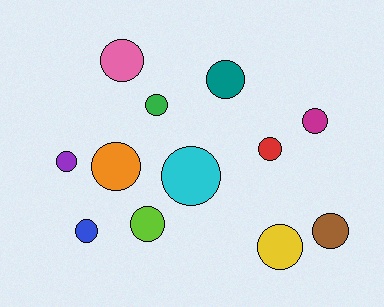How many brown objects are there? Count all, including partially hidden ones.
There is 1 brown object.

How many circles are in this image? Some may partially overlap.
There are 12 circles.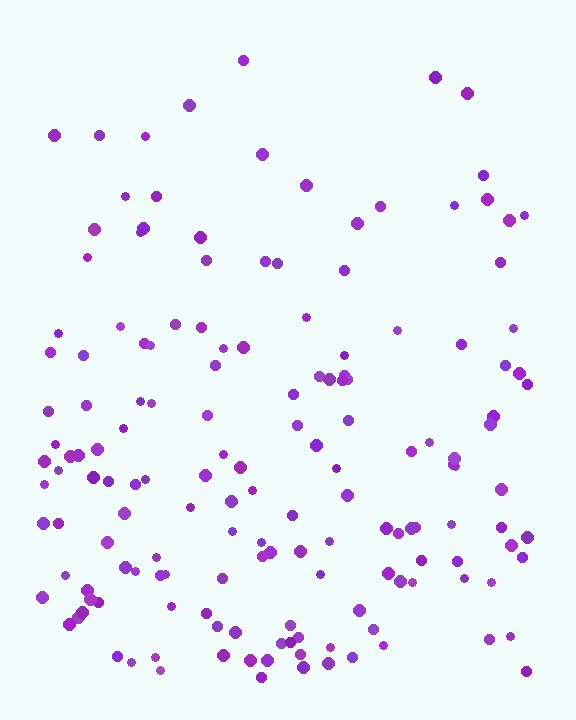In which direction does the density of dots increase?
From top to bottom, with the bottom side densest.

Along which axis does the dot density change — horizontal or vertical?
Vertical.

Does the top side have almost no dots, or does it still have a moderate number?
Still a moderate number, just noticeably fewer than the bottom.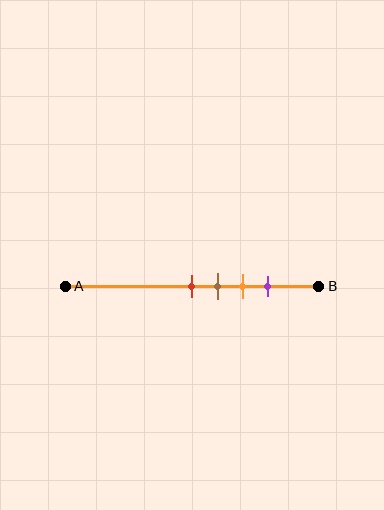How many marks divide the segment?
There are 4 marks dividing the segment.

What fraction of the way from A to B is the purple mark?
The purple mark is approximately 80% (0.8) of the way from A to B.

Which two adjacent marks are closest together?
The red and brown marks are the closest adjacent pair.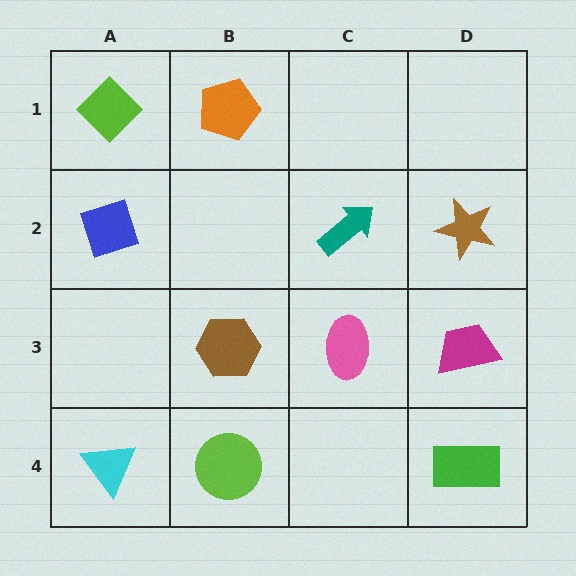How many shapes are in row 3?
3 shapes.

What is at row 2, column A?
A blue diamond.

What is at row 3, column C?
A pink ellipse.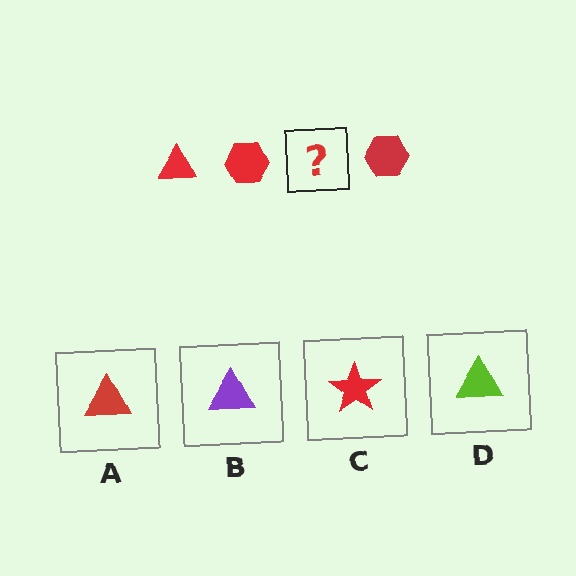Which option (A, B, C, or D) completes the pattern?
A.